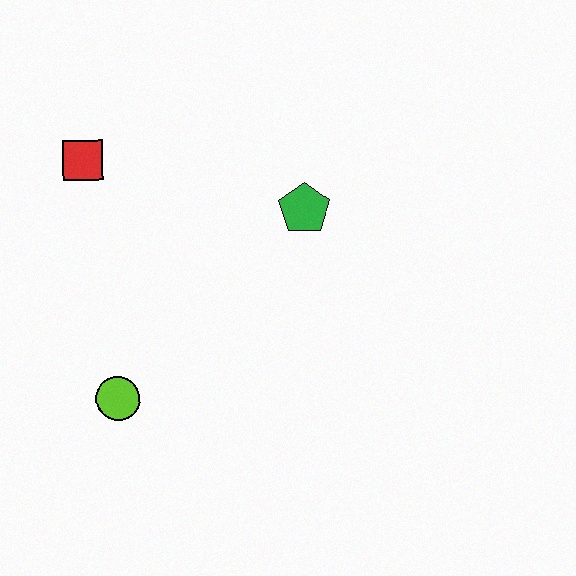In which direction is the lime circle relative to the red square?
The lime circle is below the red square.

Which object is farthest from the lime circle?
The green pentagon is farthest from the lime circle.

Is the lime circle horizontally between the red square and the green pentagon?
Yes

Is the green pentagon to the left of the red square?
No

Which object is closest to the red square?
The green pentagon is closest to the red square.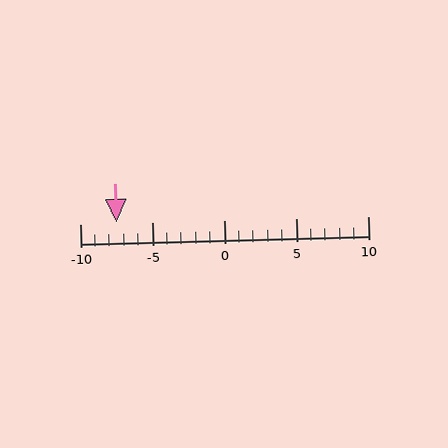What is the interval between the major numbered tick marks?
The major tick marks are spaced 5 units apart.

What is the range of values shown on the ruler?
The ruler shows values from -10 to 10.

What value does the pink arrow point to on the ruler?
The pink arrow points to approximately -8.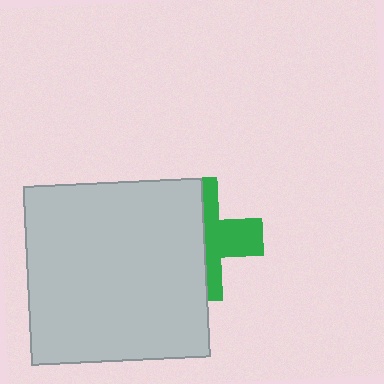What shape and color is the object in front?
The object in front is a light gray square.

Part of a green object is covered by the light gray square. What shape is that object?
It is a cross.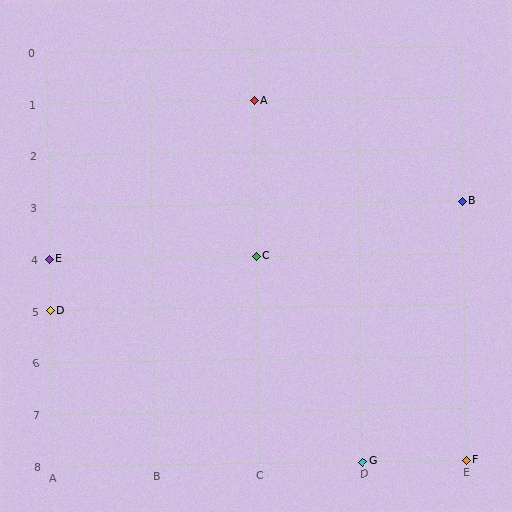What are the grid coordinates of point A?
Point A is at grid coordinates (C, 1).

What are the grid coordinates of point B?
Point B is at grid coordinates (E, 3).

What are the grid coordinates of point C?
Point C is at grid coordinates (C, 4).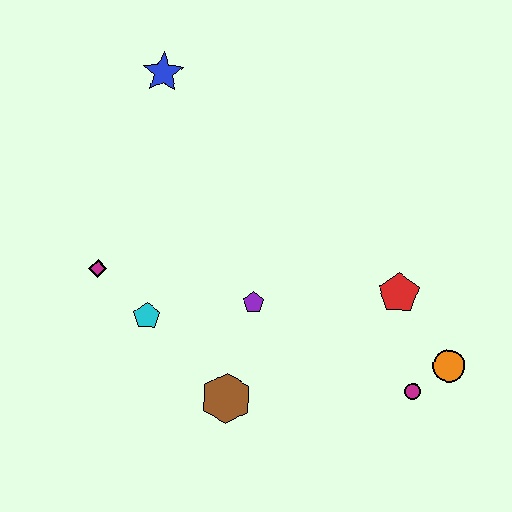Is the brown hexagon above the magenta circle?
No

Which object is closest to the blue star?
The magenta diamond is closest to the blue star.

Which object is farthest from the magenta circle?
The blue star is farthest from the magenta circle.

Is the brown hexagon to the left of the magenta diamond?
No